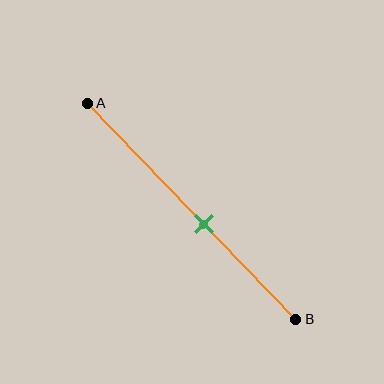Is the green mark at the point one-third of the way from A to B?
No, the mark is at about 55% from A, not at the 33% one-third point.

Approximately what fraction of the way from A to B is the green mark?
The green mark is approximately 55% of the way from A to B.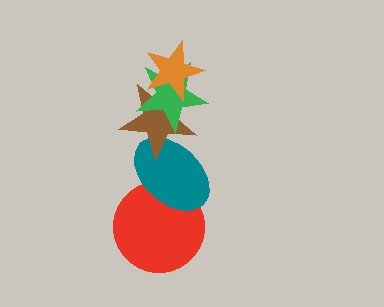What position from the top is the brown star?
The brown star is 3rd from the top.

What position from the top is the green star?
The green star is 2nd from the top.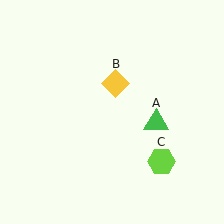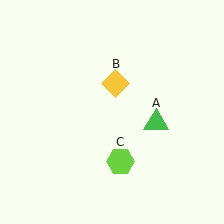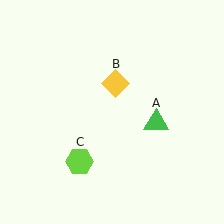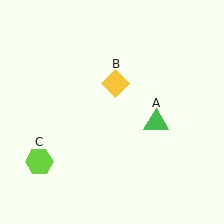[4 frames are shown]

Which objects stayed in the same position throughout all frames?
Green triangle (object A) and yellow diamond (object B) remained stationary.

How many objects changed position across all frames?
1 object changed position: lime hexagon (object C).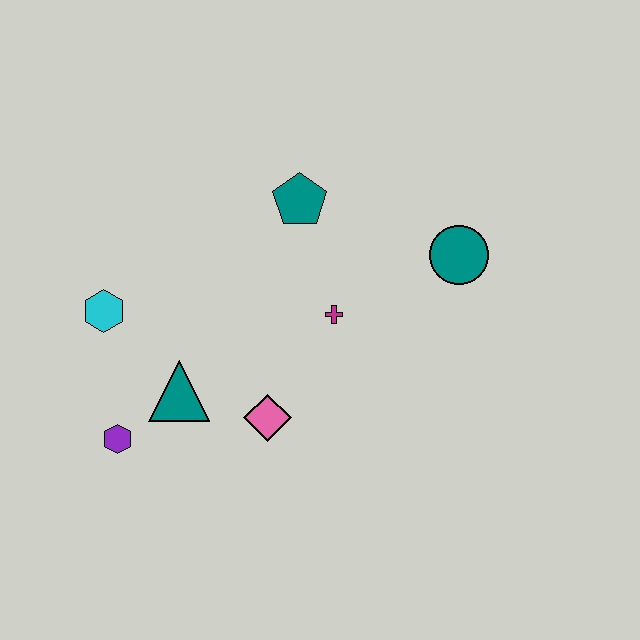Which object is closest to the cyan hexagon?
The teal triangle is closest to the cyan hexagon.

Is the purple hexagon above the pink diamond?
No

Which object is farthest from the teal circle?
The purple hexagon is farthest from the teal circle.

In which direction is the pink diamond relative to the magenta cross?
The pink diamond is below the magenta cross.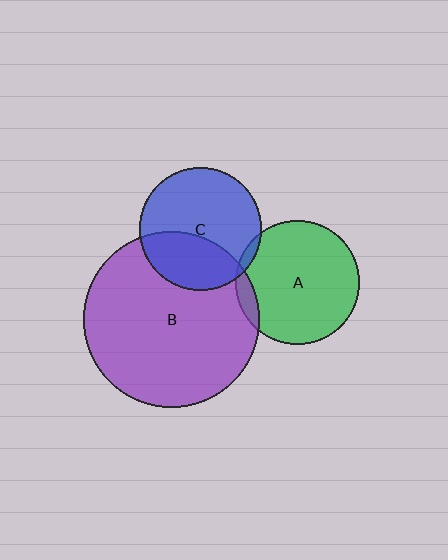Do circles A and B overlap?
Yes.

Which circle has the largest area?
Circle B (purple).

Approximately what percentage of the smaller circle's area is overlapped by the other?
Approximately 10%.